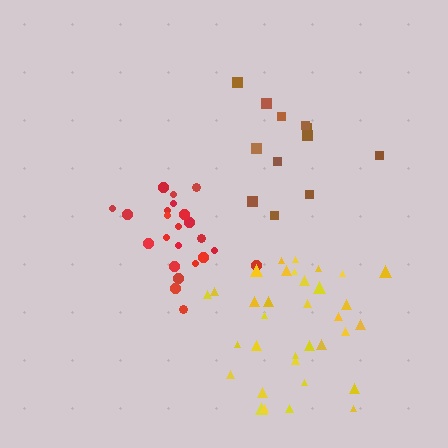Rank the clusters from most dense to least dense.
red, yellow, brown.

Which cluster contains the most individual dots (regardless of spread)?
Yellow (34).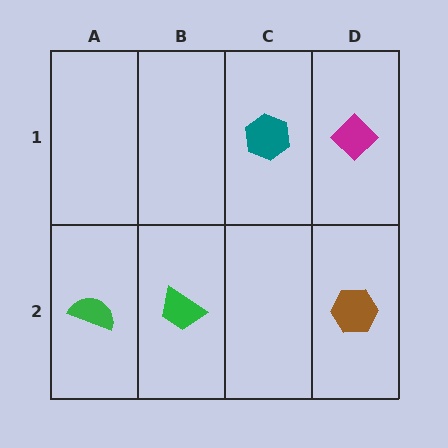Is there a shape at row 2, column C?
No, that cell is empty.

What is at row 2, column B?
A green trapezoid.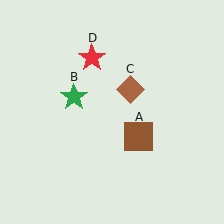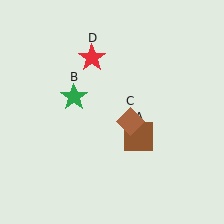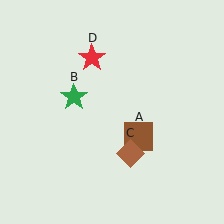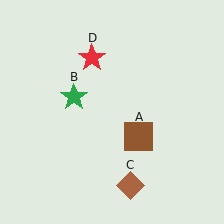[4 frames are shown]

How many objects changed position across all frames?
1 object changed position: brown diamond (object C).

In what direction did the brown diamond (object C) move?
The brown diamond (object C) moved down.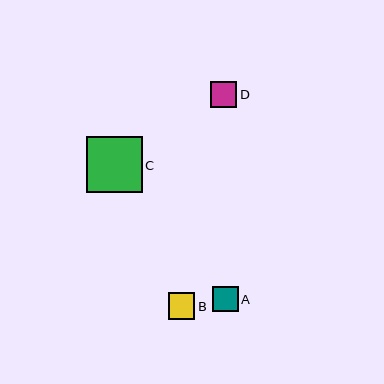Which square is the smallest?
Square A is the smallest with a size of approximately 26 pixels.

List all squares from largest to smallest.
From largest to smallest: C, B, D, A.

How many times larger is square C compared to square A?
Square C is approximately 2.2 times the size of square A.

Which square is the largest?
Square C is the largest with a size of approximately 56 pixels.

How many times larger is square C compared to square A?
Square C is approximately 2.2 times the size of square A.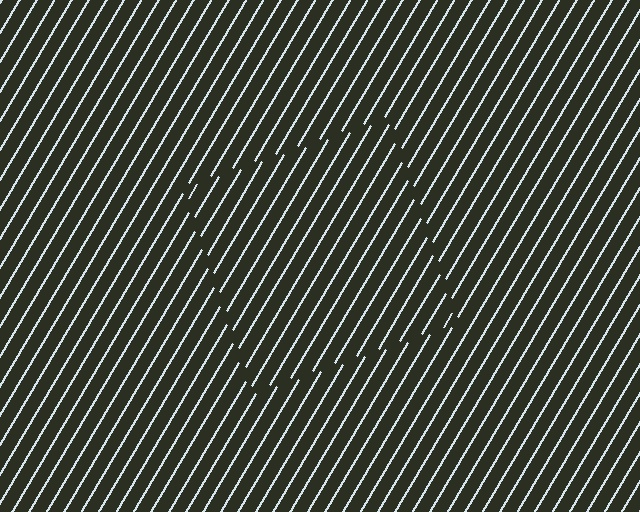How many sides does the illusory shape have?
4 sides — the line-ends trace a square.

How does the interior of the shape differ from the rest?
The interior of the shape contains the same grating, shifted by half a period — the contour is defined by the phase discontinuity where line-ends from the inner and outer gratings abut.